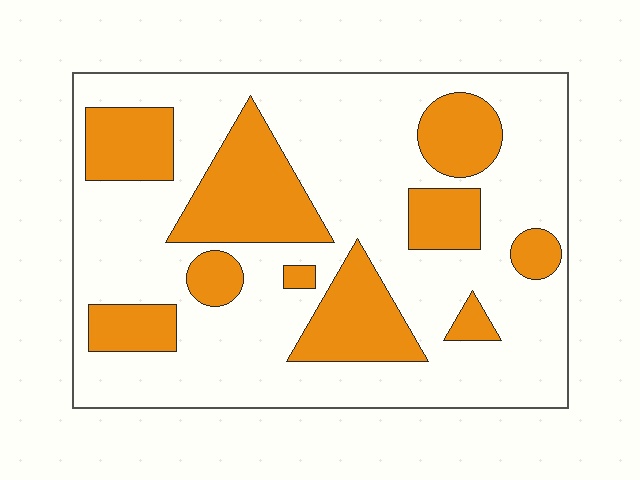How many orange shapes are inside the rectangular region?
10.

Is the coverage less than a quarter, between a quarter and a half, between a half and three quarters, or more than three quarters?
Between a quarter and a half.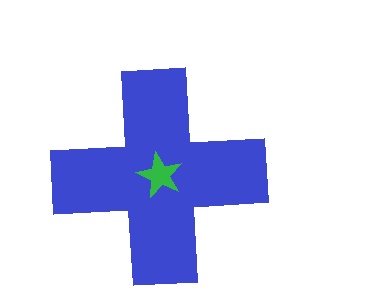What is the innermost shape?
The green star.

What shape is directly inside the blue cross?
The green star.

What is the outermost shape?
The blue cross.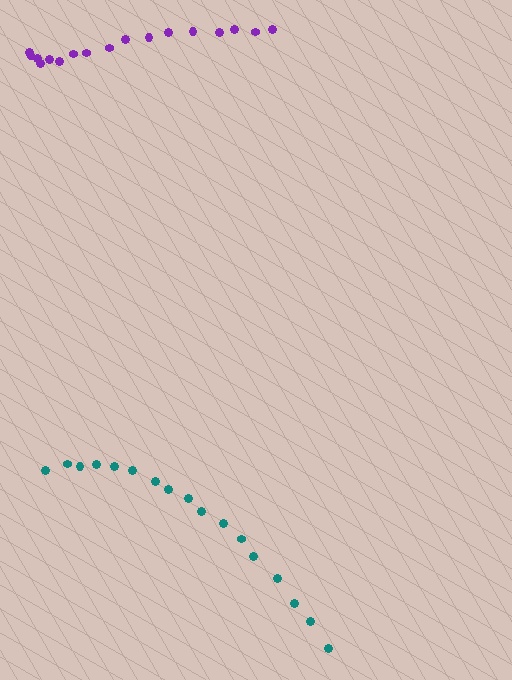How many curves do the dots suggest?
There are 2 distinct paths.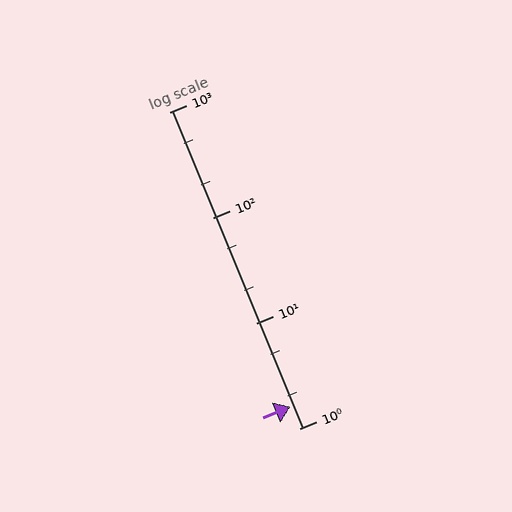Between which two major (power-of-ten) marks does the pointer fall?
The pointer is between 1 and 10.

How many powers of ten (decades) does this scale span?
The scale spans 3 decades, from 1 to 1000.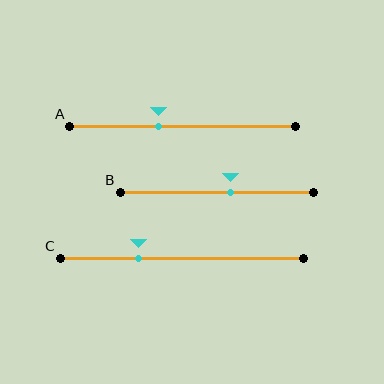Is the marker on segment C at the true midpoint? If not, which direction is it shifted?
No, the marker on segment C is shifted to the left by about 18% of the segment length.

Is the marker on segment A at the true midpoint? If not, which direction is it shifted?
No, the marker on segment A is shifted to the left by about 11% of the segment length.